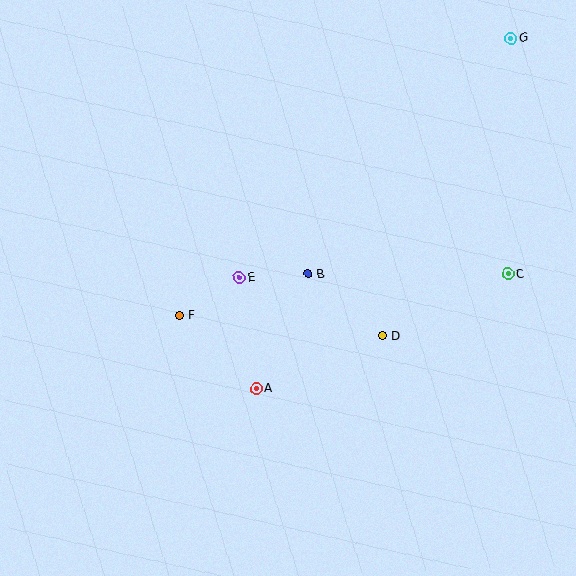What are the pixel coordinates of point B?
Point B is at (308, 274).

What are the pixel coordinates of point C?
Point C is at (508, 274).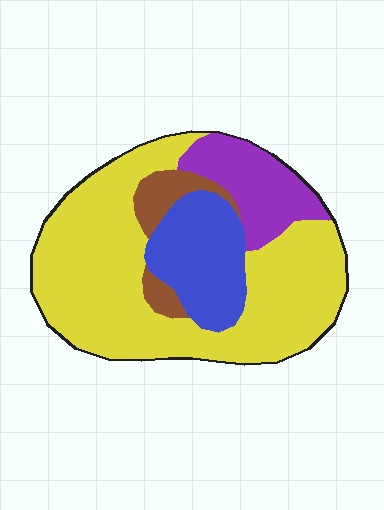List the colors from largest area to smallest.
From largest to smallest: yellow, blue, purple, brown.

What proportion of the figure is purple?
Purple takes up less than a quarter of the figure.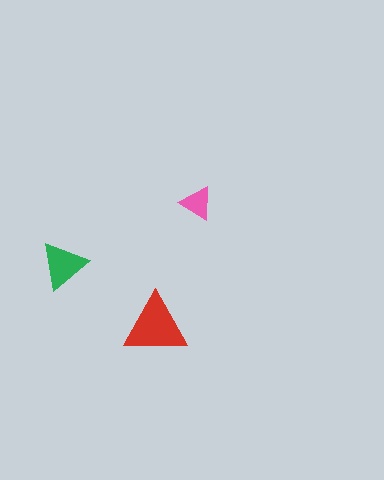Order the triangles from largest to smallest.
the red one, the green one, the pink one.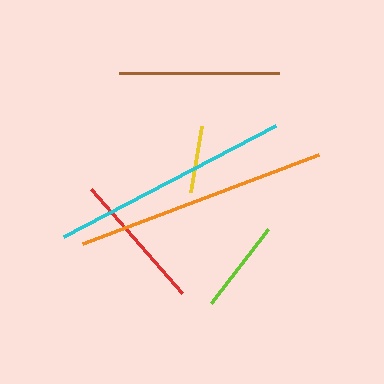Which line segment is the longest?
The orange line is the longest at approximately 253 pixels.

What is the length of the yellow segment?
The yellow segment is approximately 67 pixels long.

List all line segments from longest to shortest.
From longest to shortest: orange, cyan, brown, red, lime, yellow.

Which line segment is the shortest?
The yellow line is the shortest at approximately 67 pixels.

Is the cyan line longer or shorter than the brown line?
The cyan line is longer than the brown line.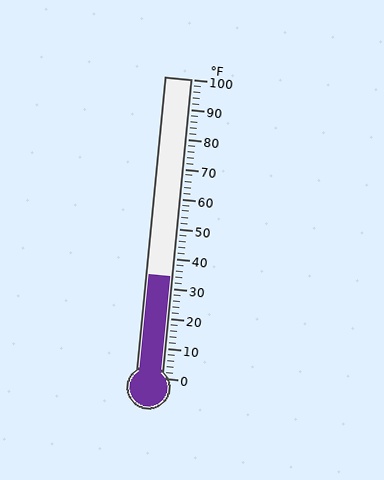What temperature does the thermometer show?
The thermometer shows approximately 34°F.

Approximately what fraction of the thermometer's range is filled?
The thermometer is filled to approximately 35% of its range.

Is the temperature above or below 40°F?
The temperature is below 40°F.